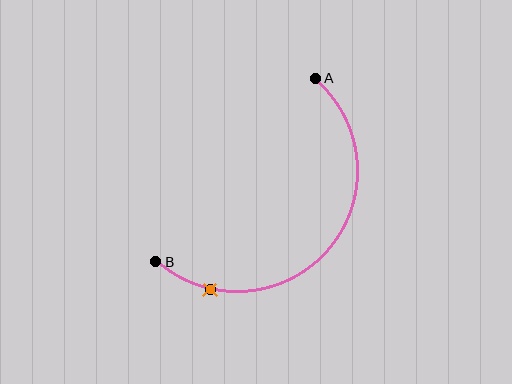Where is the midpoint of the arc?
The arc midpoint is the point on the curve farthest from the straight line joining A and B. It sits below and to the right of that line.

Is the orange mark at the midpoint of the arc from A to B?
No. The orange mark lies on the arc but is closer to endpoint B. The arc midpoint would be at the point on the curve equidistant along the arc from both A and B.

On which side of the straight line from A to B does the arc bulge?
The arc bulges below and to the right of the straight line connecting A and B.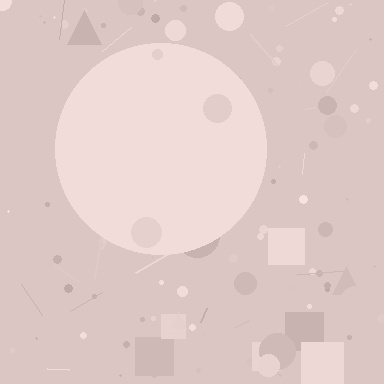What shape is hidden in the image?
A circle is hidden in the image.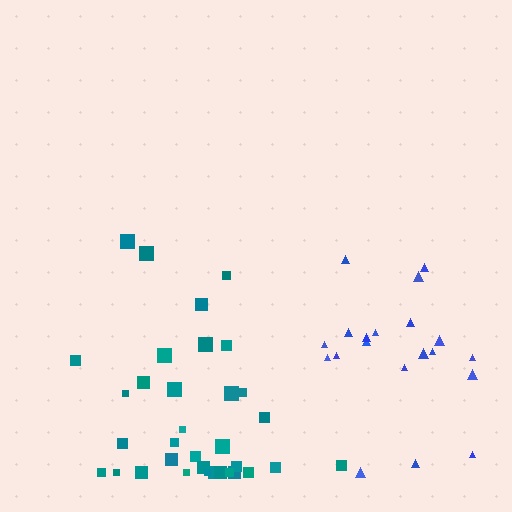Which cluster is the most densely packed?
Teal.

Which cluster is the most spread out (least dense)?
Blue.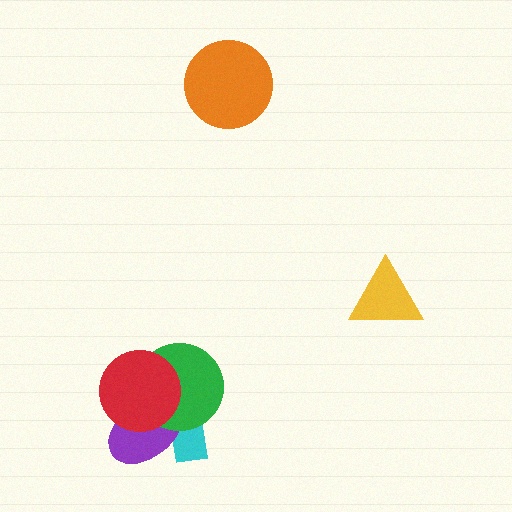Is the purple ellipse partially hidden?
Yes, it is partially covered by another shape.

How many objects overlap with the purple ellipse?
3 objects overlap with the purple ellipse.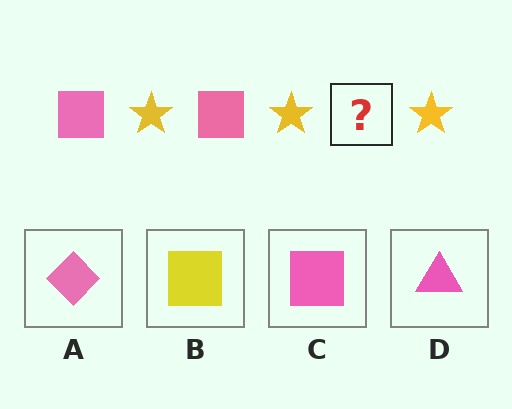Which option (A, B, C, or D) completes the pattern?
C.